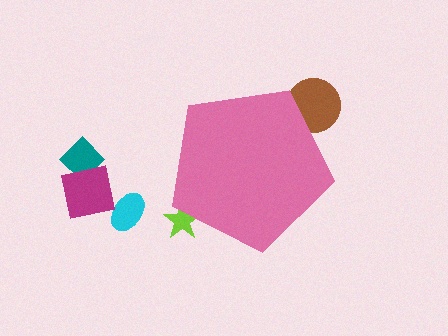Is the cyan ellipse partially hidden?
No, the cyan ellipse is fully visible.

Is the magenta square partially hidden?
No, the magenta square is fully visible.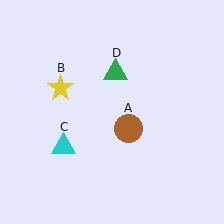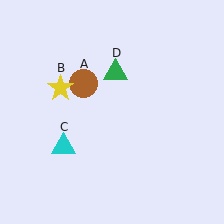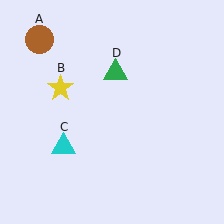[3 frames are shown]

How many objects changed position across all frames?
1 object changed position: brown circle (object A).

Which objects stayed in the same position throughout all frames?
Yellow star (object B) and cyan triangle (object C) and green triangle (object D) remained stationary.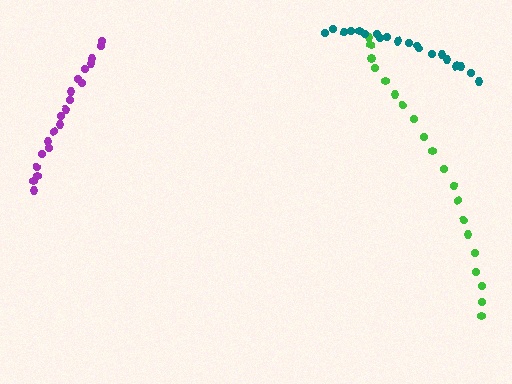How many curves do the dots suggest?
There are 3 distinct paths.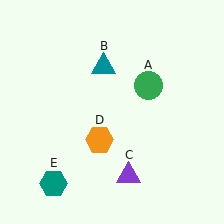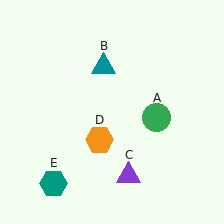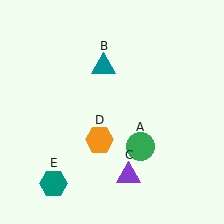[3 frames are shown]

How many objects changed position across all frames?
1 object changed position: green circle (object A).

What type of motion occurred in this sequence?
The green circle (object A) rotated clockwise around the center of the scene.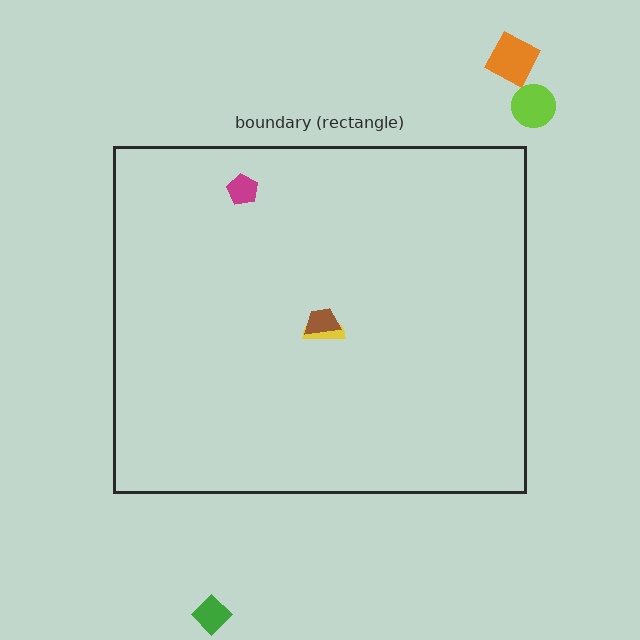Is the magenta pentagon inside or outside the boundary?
Inside.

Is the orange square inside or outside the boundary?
Outside.